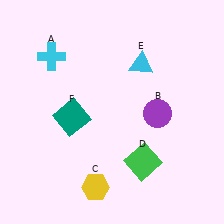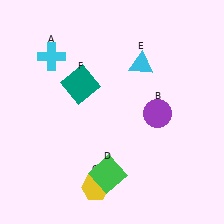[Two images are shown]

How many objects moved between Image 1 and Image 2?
2 objects moved between the two images.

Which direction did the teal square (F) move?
The teal square (F) moved up.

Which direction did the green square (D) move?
The green square (D) moved left.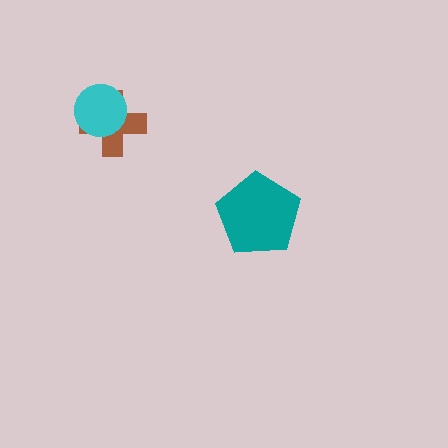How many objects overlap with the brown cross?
1 object overlaps with the brown cross.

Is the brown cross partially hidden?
Yes, it is partially covered by another shape.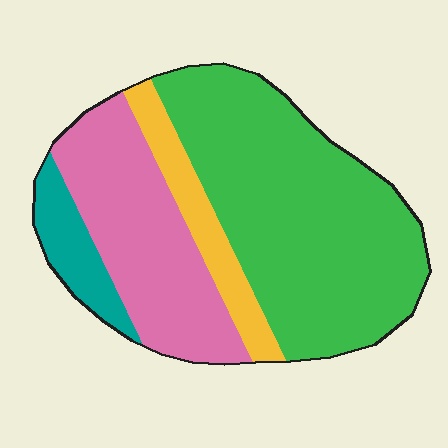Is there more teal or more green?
Green.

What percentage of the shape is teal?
Teal takes up about one tenth (1/10) of the shape.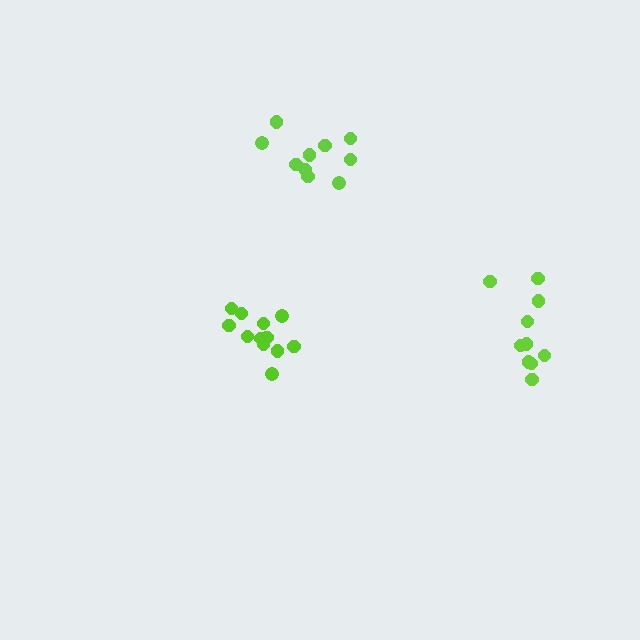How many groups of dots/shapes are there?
There are 3 groups.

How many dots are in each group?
Group 1: 10 dots, Group 2: 10 dots, Group 3: 12 dots (32 total).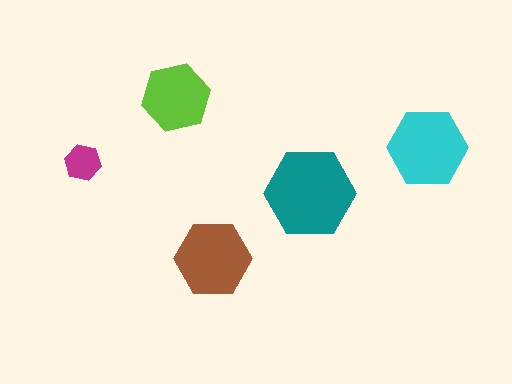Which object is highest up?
The lime hexagon is topmost.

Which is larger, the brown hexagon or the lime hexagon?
The brown one.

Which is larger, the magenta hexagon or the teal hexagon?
The teal one.